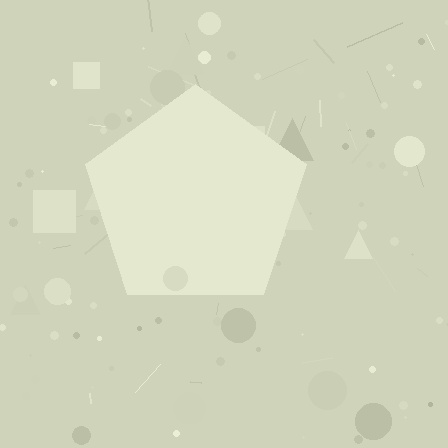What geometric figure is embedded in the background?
A pentagon is embedded in the background.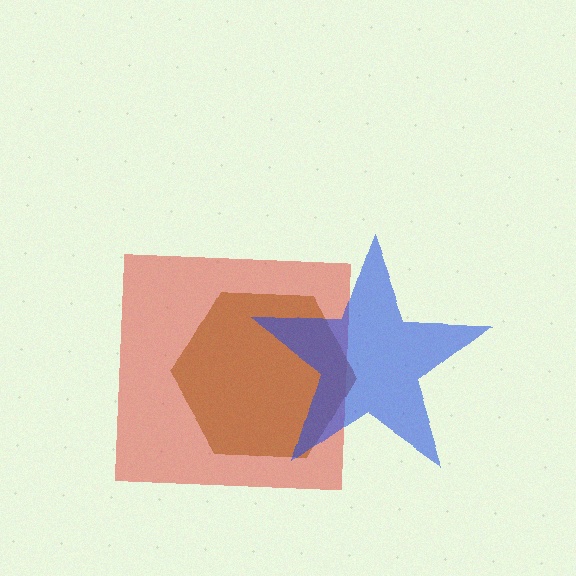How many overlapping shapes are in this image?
There are 3 overlapping shapes in the image.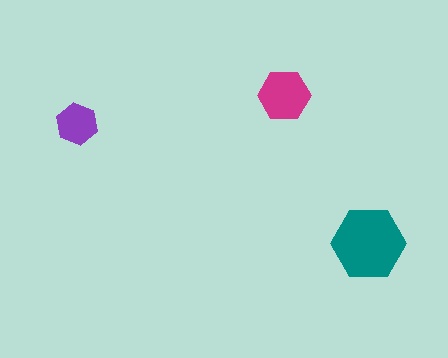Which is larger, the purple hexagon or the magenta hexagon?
The magenta one.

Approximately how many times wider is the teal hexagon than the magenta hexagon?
About 1.5 times wider.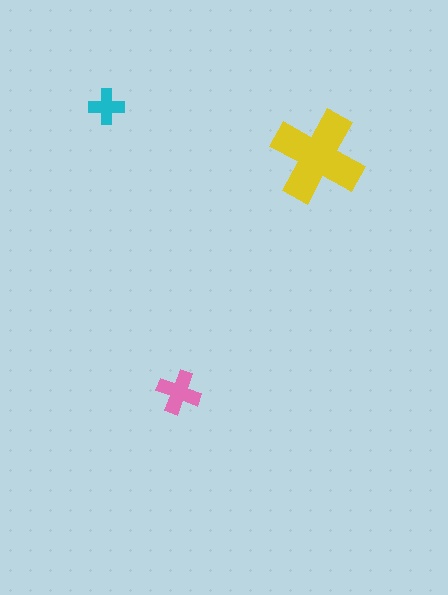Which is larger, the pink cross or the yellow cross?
The yellow one.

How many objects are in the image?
There are 3 objects in the image.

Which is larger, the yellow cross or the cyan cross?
The yellow one.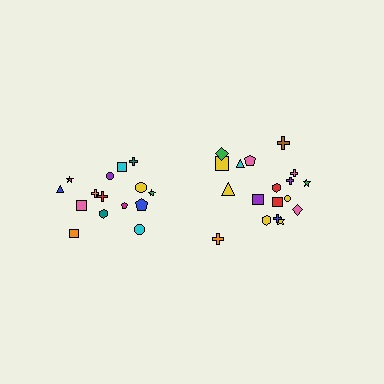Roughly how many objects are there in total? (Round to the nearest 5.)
Roughly 35 objects in total.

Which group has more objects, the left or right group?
The right group.